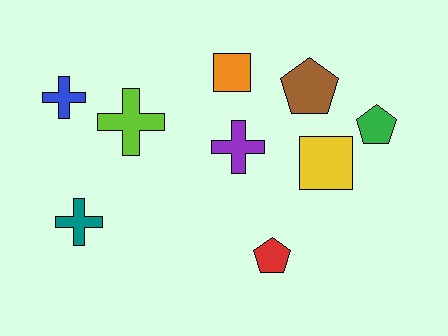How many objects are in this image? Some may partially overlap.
There are 9 objects.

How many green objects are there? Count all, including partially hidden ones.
There is 1 green object.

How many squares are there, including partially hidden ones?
There are 2 squares.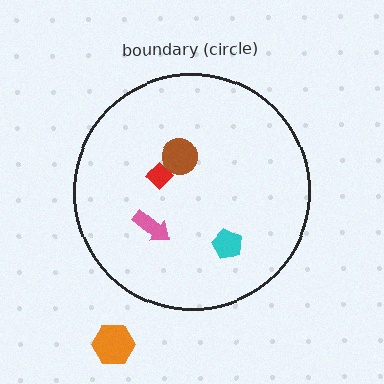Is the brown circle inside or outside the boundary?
Inside.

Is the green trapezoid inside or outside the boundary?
Inside.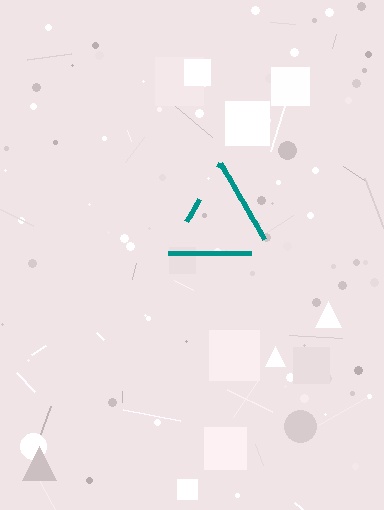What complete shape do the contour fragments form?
The contour fragments form a triangle.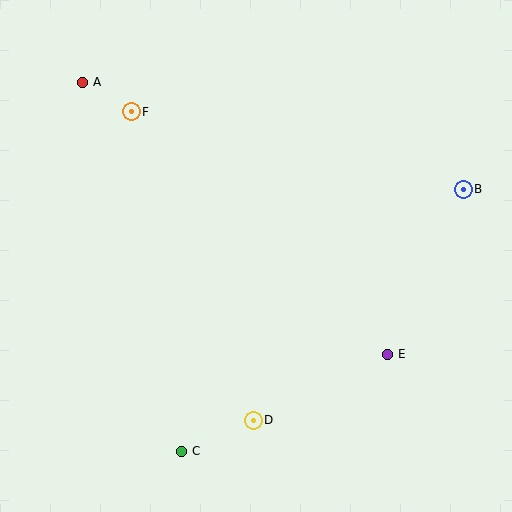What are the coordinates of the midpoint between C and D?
The midpoint between C and D is at (217, 436).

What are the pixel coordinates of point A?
Point A is at (82, 82).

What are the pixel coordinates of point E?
Point E is at (387, 354).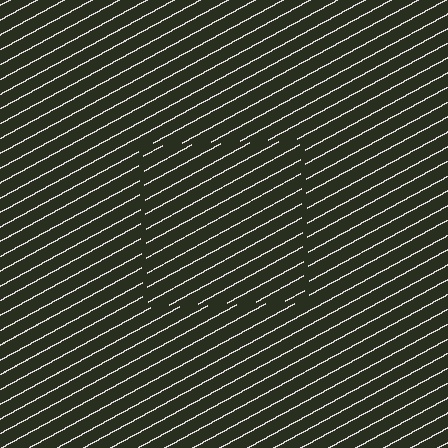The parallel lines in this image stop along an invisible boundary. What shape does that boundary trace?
An illusory square. The interior of the shape contains the same grating, shifted by half a period — the contour is defined by the phase discontinuity where line-ends from the inner and outer gratings abut.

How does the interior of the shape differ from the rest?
The interior of the shape contains the same grating, shifted by half a period — the contour is defined by the phase discontinuity where line-ends from the inner and outer gratings abut.